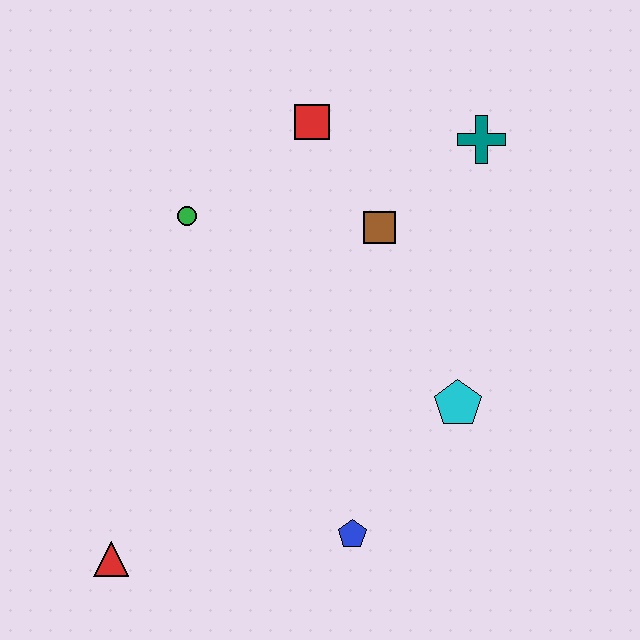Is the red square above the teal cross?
Yes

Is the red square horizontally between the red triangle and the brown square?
Yes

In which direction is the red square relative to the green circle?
The red square is to the right of the green circle.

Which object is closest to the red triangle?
The blue pentagon is closest to the red triangle.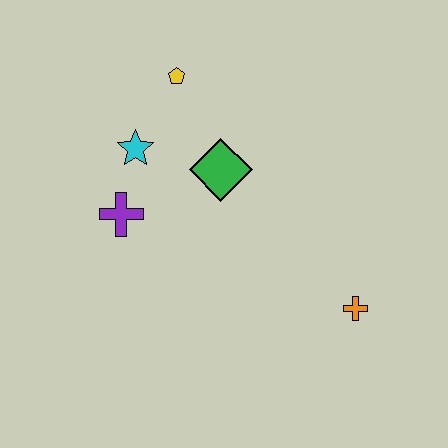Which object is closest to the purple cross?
The cyan star is closest to the purple cross.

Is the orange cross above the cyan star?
No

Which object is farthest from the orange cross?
The yellow pentagon is farthest from the orange cross.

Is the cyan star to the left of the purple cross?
No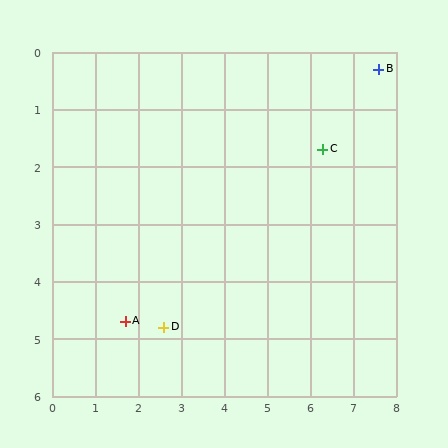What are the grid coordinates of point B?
Point B is at approximately (7.6, 0.3).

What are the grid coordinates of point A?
Point A is at approximately (1.7, 4.7).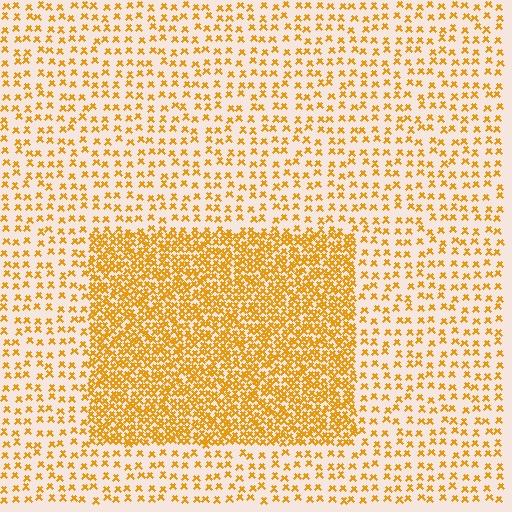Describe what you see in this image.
The image contains small orange elements arranged at two different densities. A rectangle-shaped region is visible where the elements are more densely packed than the surrounding area.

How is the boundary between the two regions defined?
The boundary is defined by a change in element density (approximately 2.7x ratio). All elements are the same color, size, and shape.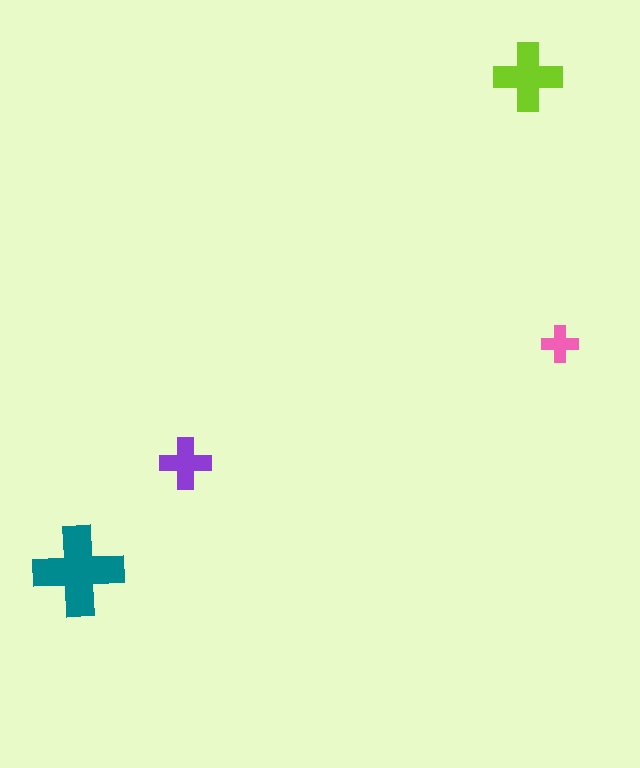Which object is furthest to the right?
The pink cross is rightmost.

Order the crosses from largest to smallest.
the teal one, the lime one, the purple one, the pink one.